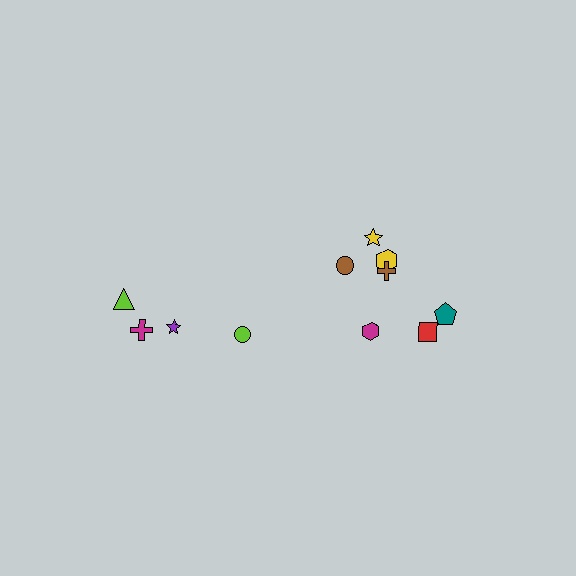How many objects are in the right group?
There are 7 objects.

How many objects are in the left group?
There are 4 objects.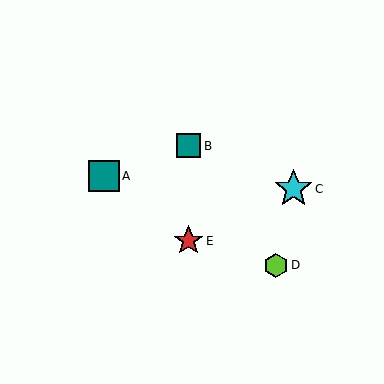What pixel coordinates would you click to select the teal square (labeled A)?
Click at (104, 176) to select the teal square A.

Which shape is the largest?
The cyan star (labeled C) is the largest.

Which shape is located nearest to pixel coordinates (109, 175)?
The teal square (labeled A) at (104, 176) is nearest to that location.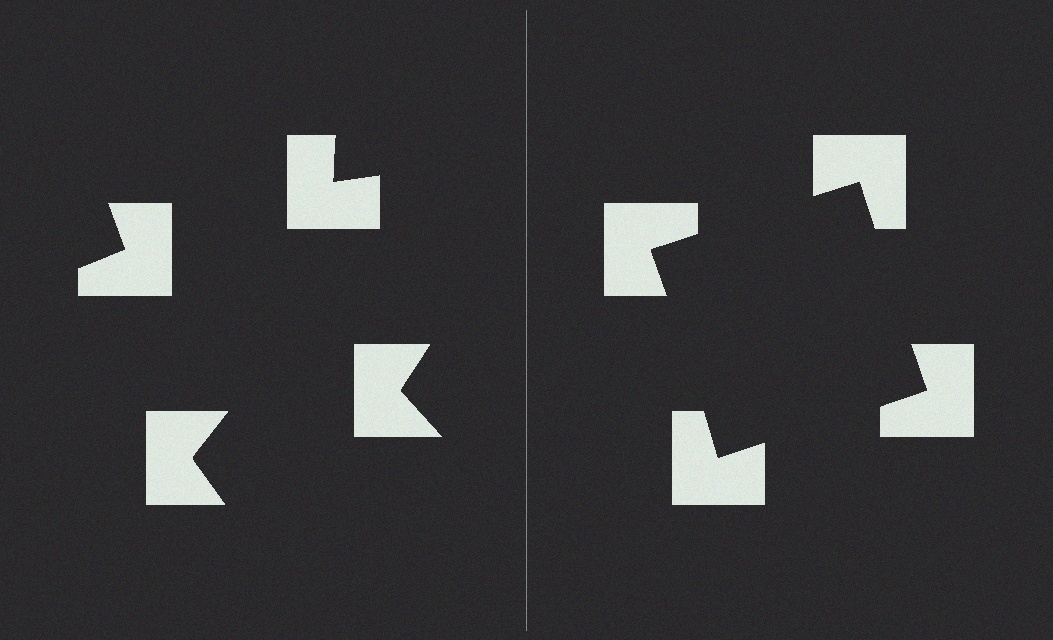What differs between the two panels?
The notched squares are positioned identically on both sides; only the wedge orientations differ. On the right they align to a square; on the left they are misaligned.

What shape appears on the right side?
An illusory square.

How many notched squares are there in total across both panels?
8 — 4 on each side.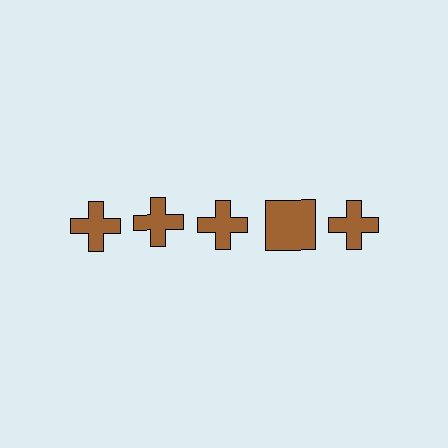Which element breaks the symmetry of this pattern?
The brown square in the top row, second from right column breaks the symmetry. All other shapes are brown crosses.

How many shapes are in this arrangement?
There are 5 shapes arranged in a grid pattern.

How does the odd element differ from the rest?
It has a different shape: square instead of cross.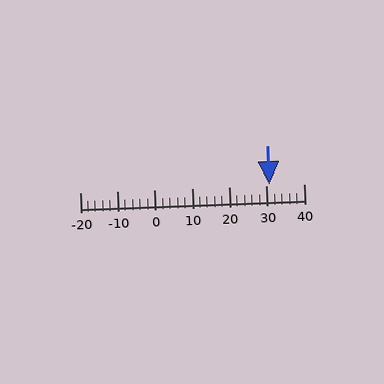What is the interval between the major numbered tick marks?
The major tick marks are spaced 10 units apart.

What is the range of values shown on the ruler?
The ruler shows values from -20 to 40.